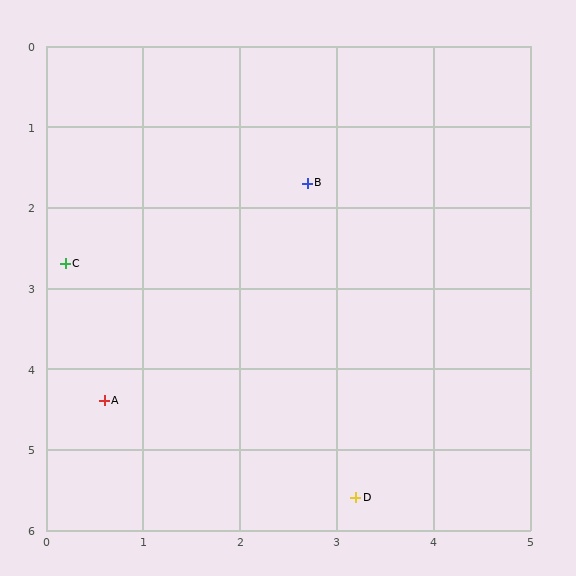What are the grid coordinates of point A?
Point A is at approximately (0.6, 4.4).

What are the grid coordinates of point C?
Point C is at approximately (0.2, 2.7).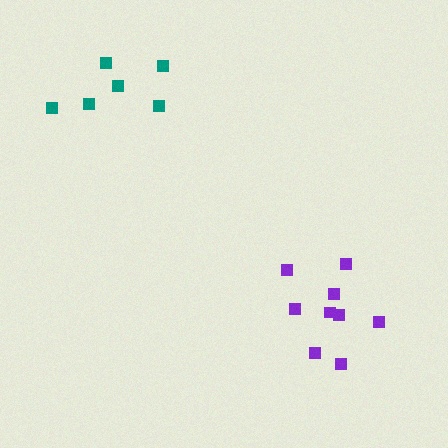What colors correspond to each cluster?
The clusters are colored: purple, teal.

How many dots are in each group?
Group 1: 9 dots, Group 2: 6 dots (15 total).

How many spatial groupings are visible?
There are 2 spatial groupings.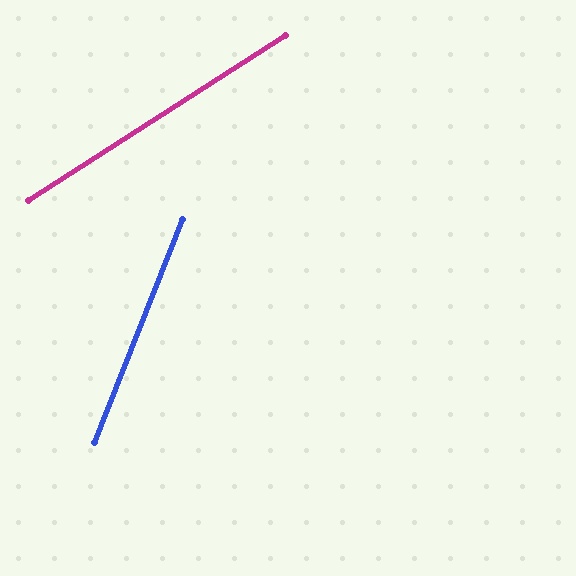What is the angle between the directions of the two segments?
Approximately 36 degrees.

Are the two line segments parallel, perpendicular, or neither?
Neither parallel nor perpendicular — they differ by about 36°.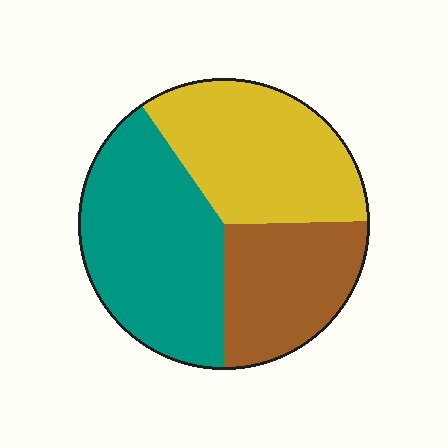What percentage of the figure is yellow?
Yellow takes up between a third and a half of the figure.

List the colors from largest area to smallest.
From largest to smallest: teal, yellow, brown.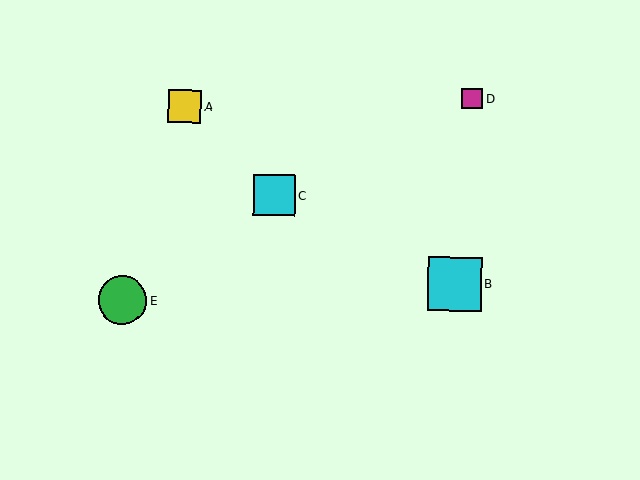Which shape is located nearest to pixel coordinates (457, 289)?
The cyan square (labeled B) at (454, 284) is nearest to that location.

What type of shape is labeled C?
Shape C is a cyan square.